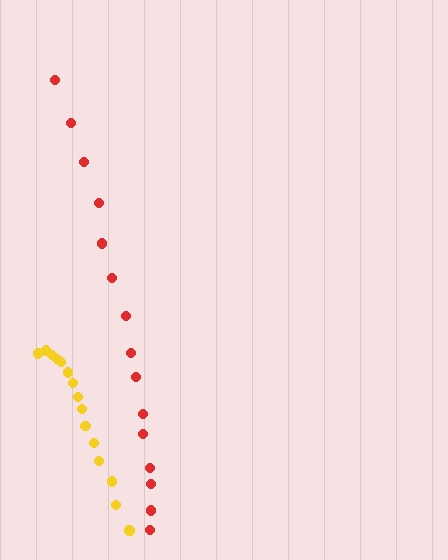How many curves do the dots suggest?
There are 2 distinct paths.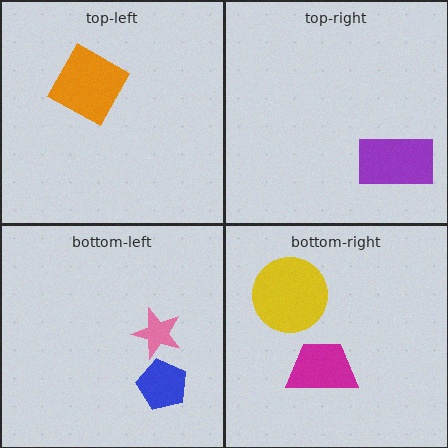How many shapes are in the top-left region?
1.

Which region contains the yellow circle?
The bottom-right region.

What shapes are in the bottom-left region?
The pink star, the blue pentagon.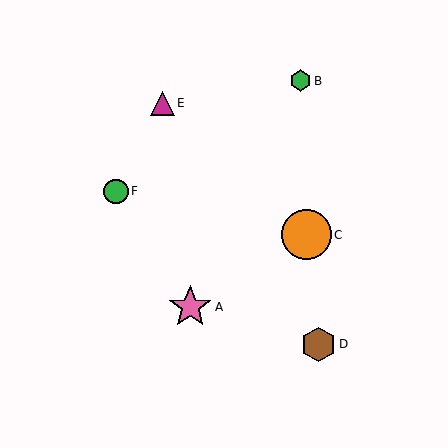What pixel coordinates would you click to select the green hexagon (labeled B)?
Click at (301, 81) to select the green hexagon B.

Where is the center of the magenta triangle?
The center of the magenta triangle is at (162, 103).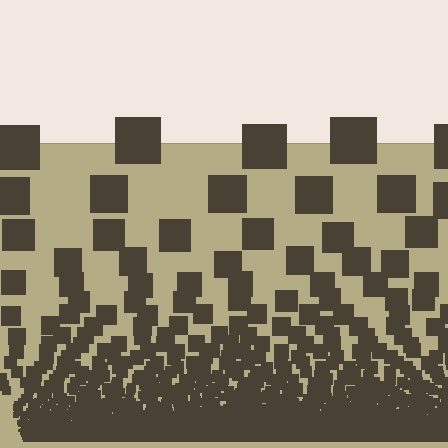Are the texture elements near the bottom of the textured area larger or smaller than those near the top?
Smaller. The gradient is inverted — elements near the bottom are smaller and denser.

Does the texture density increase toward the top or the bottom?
Density increases toward the bottom.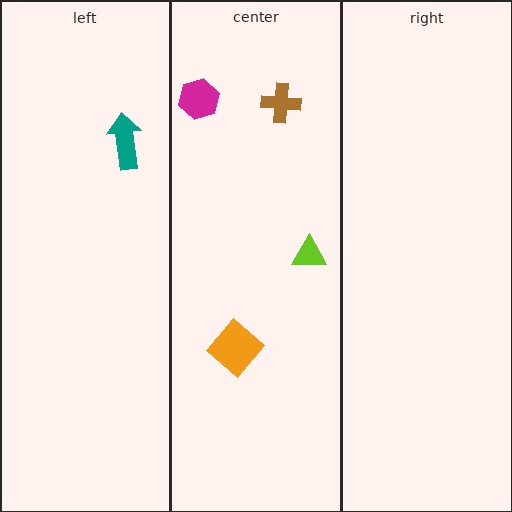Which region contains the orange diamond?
The center region.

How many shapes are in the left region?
1.